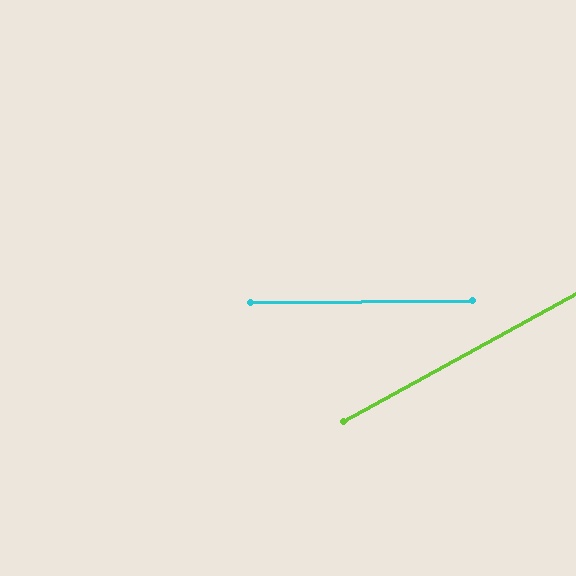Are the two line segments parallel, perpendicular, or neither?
Neither parallel nor perpendicular — they differ by about 28°.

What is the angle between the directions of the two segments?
Approximately 28 degrees.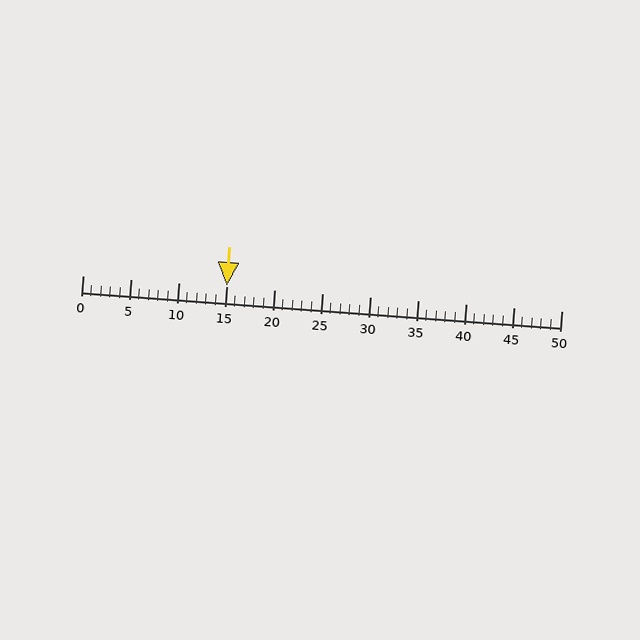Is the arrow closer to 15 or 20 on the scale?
The arrow is closer to 15.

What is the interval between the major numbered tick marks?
The major tick marks are spaced 5 units apart.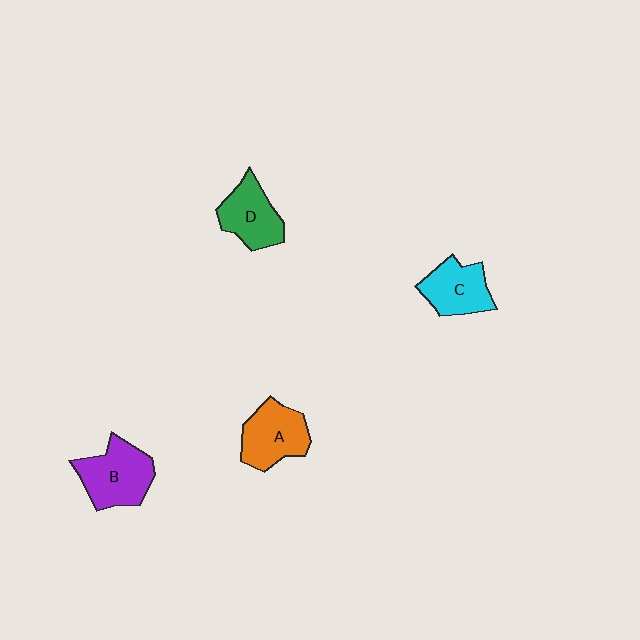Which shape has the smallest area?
Shape C (cyan).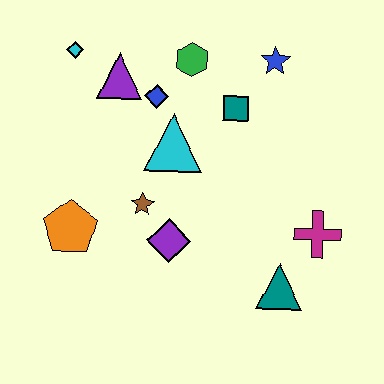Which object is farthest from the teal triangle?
The cyan diamond is farthest from the teal triangle.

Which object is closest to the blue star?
The teal square is closest to the blue star.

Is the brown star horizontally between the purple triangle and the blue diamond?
Yes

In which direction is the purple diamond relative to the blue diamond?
The purple diamond is below the blue diamond.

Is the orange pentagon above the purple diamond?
Yes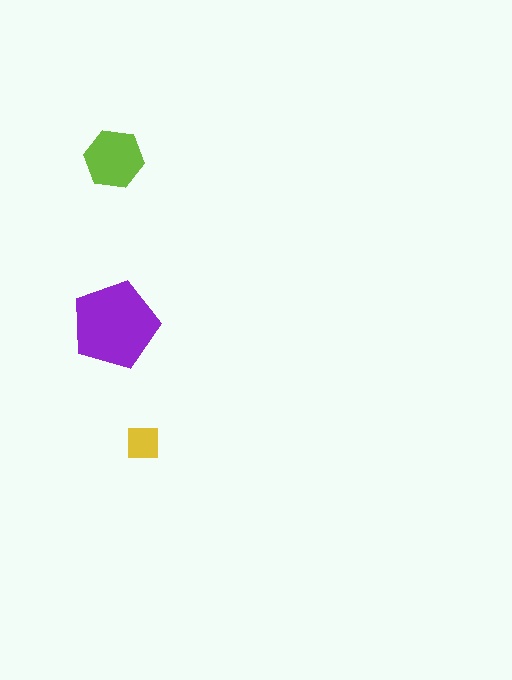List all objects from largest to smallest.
The purple pentagon, the lime hexagon, the yellow square.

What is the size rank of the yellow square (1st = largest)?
3rd.